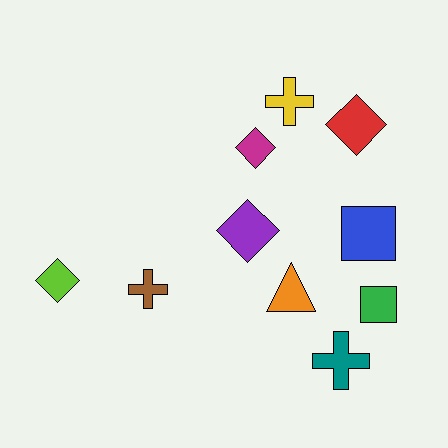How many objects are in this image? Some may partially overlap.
There are 10 objects.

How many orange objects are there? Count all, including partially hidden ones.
There is 1 orange object.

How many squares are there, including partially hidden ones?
There are 2 squares.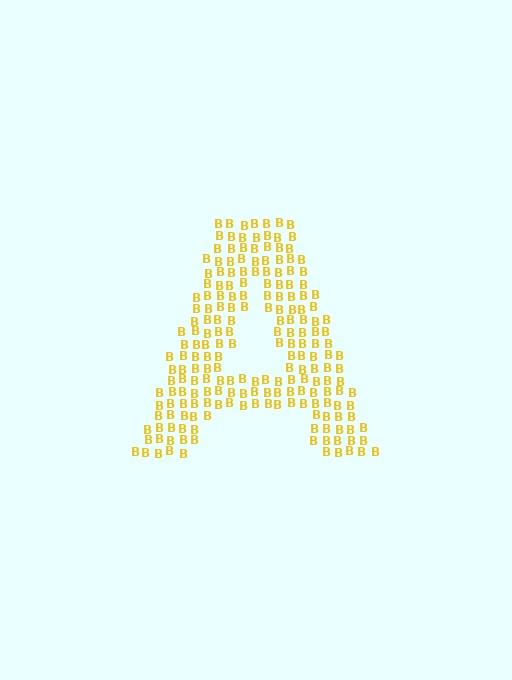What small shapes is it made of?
It is made of small letter B's.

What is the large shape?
The large shape is the letter A.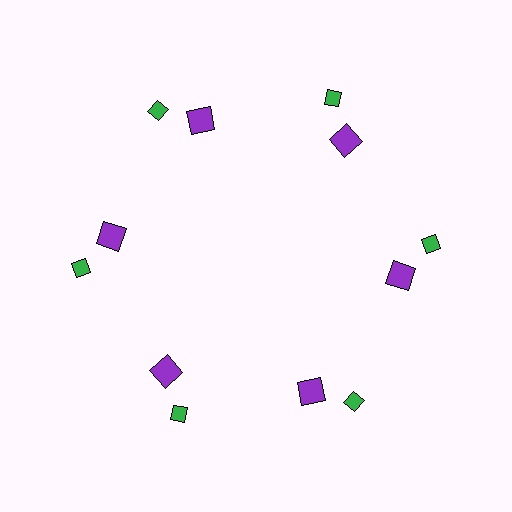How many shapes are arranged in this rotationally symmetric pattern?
There are 12 shapes, arranged in 6 groups of 2.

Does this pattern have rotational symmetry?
Yes, this pattern has 6-fold rotational symmetry. It looks the same after rotating 60 degrees around the center.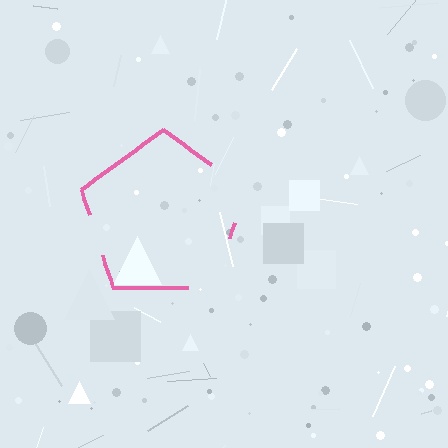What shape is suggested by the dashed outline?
The dashed outline suggests a pentagon.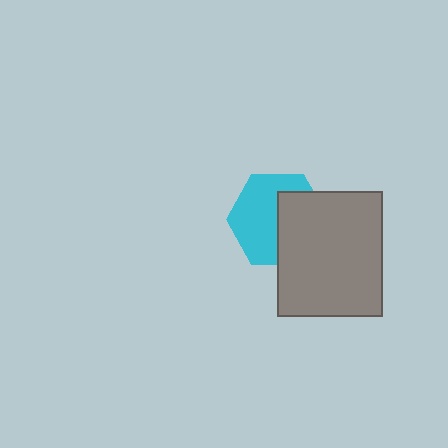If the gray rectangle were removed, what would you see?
You would see the complete cyan hexagon.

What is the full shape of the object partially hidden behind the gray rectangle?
The partially hidden object is a cyan hexagon.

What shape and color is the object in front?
The object in front is a gray rectangle.